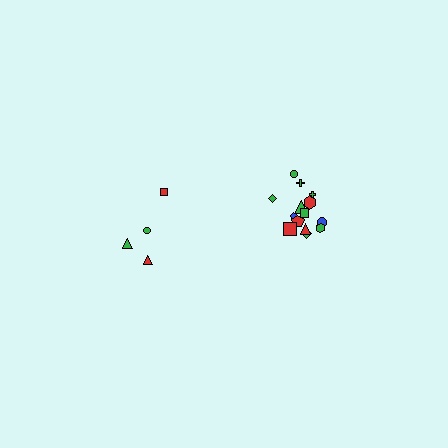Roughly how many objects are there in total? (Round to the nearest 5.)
Roughly 20 objects in total.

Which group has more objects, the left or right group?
The right group.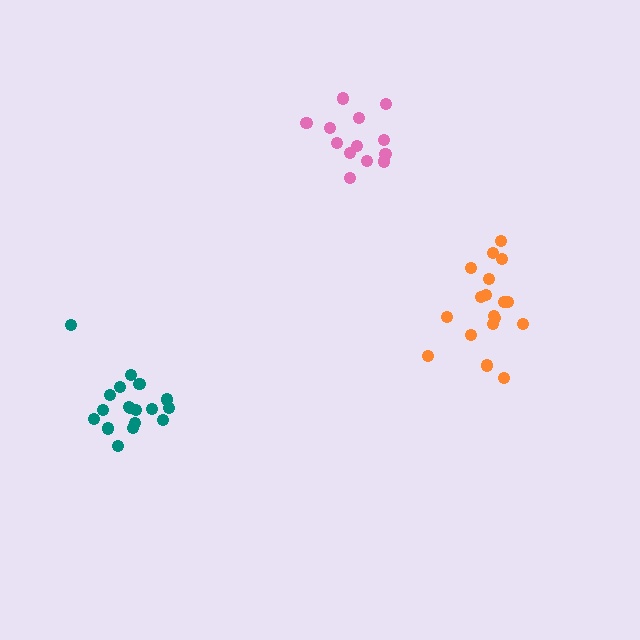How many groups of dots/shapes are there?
There are 3 groups.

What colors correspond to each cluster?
The clusters are colored: orange, pink, teal.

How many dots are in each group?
Group 1: 18 dots, Group 2: 13 dots, Group 3: 18 dots (49 total).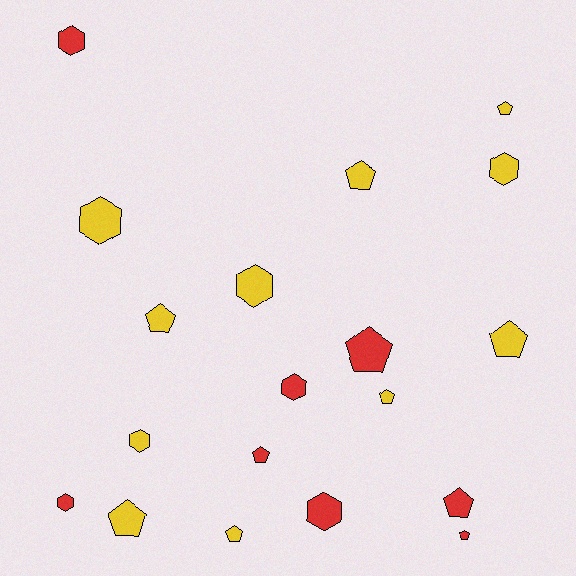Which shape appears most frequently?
Pentagon, with 11 objects.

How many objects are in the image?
There are 19 objects.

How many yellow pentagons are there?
There are 7 yellow pentagons.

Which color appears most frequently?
Yellow, with 11 objects.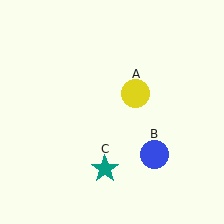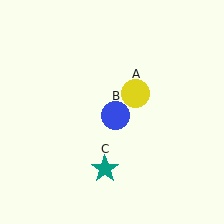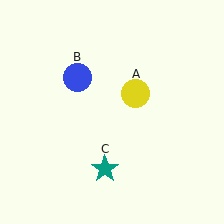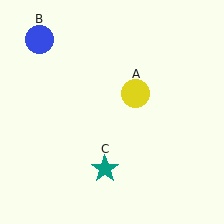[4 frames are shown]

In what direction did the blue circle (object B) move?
The blue circle (object B) moved up and to the left.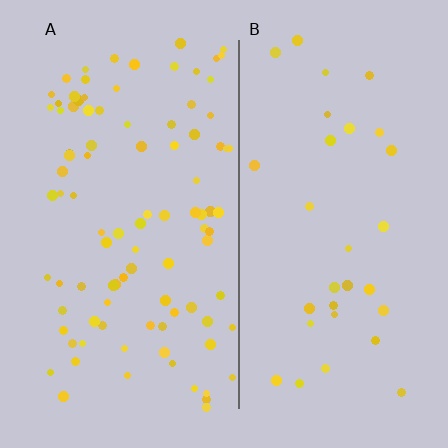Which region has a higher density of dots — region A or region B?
A (the left).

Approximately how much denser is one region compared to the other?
Approximately 3.0× — region A over region B.